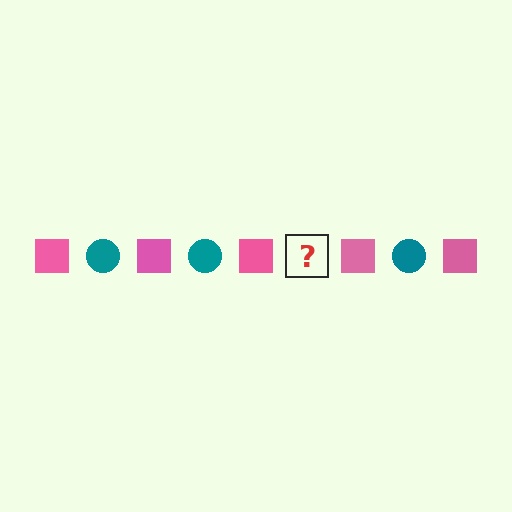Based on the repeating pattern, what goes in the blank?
The blank should be a teal circle.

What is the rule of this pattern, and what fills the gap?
The rule is that the pattern alternates between pink square and teal circle. The gap should be filled with a teal circle.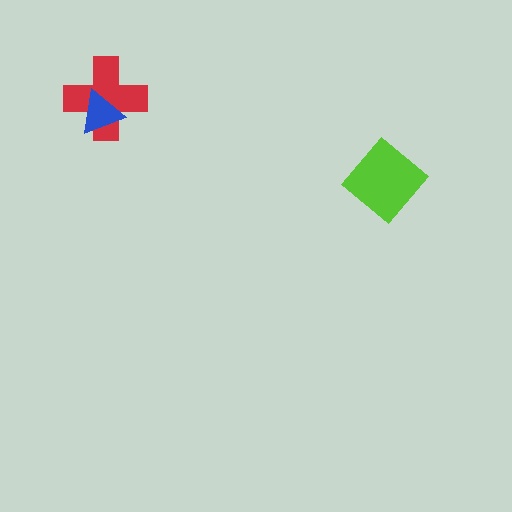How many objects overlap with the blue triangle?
1 object overlaps with the blue triangle.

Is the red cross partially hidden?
Yes, it is partially covered by another shape.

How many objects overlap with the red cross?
1 object overlaps with the red cross.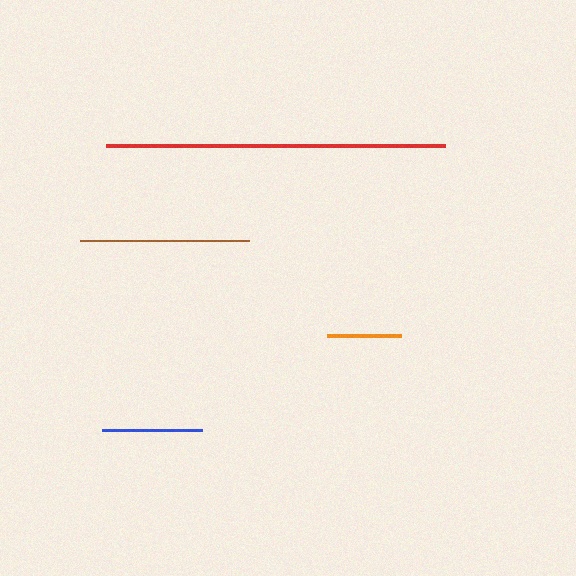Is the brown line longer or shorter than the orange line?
The brown line is longer than the orange line.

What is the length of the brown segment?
The brown segment is approximately 169 pixels long.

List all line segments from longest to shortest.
From longest to shortest: red, brown, blue, orange.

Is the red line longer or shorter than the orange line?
The red line is longer than the orange line.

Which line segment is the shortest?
The orange line is the shortest at approximately 74 pixels.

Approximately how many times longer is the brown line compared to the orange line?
The brown line is approximately 2.3 times the length of the orange line.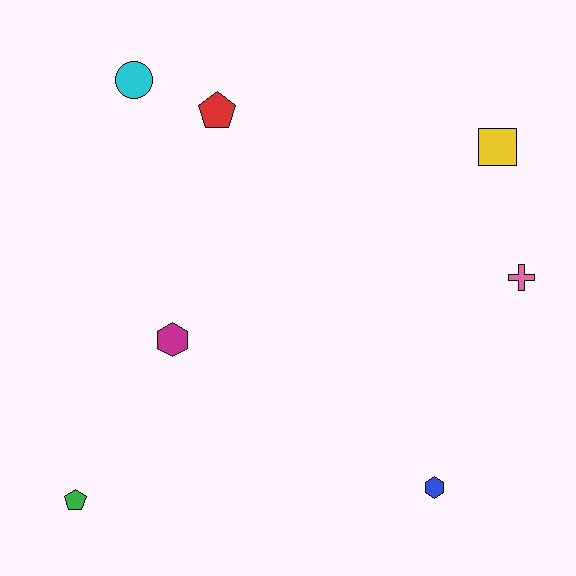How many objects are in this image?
There are 7 objects.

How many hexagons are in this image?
There are 2 hexagons.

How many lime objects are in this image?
There are no lime objects.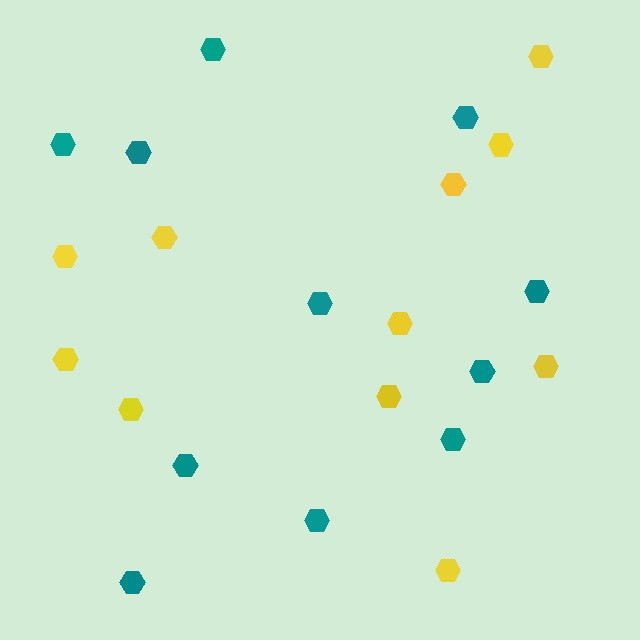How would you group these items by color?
There are 2 groups: one group of yellow hexagons (11) and one group of teal hexagons (11).